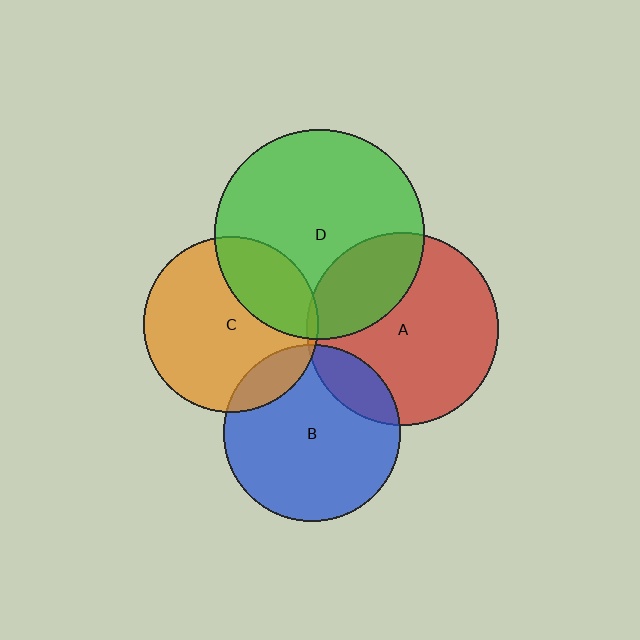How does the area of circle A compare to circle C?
Approximately 1.2 times.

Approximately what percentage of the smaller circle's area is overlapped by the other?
Approximately 30%.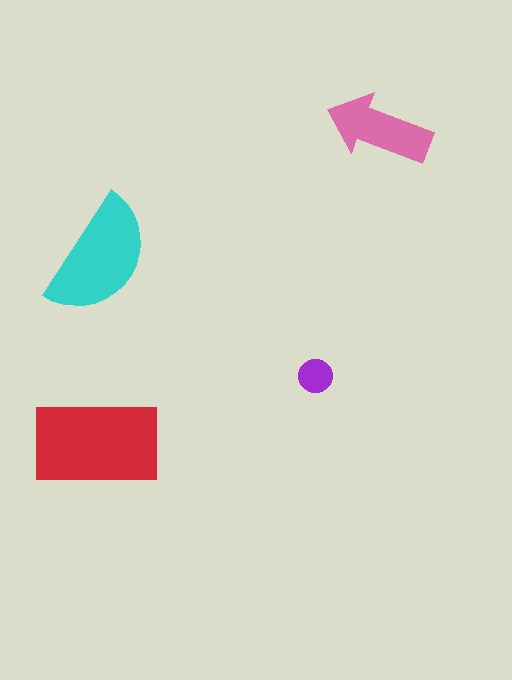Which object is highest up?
The pink arrow is topmost.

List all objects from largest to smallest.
The red rectangle, the cyan semicircle, the pink arrow, the purple circle.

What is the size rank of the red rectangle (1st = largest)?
1st.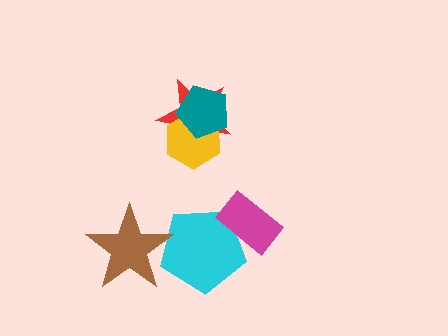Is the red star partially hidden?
Yes, it is partially covered by another shape.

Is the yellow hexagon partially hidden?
Yes, it is partially covered by another shape.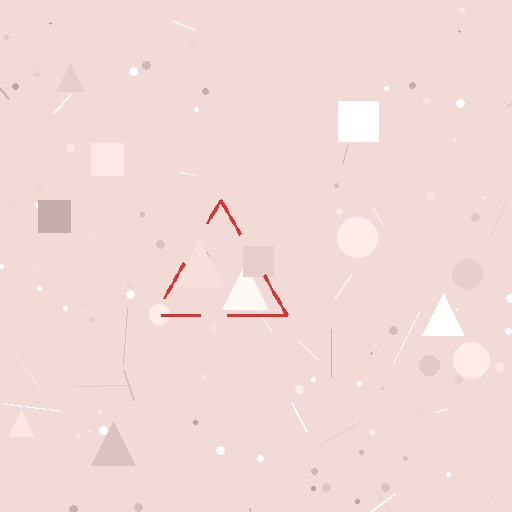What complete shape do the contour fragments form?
The contour fragments form a triangle.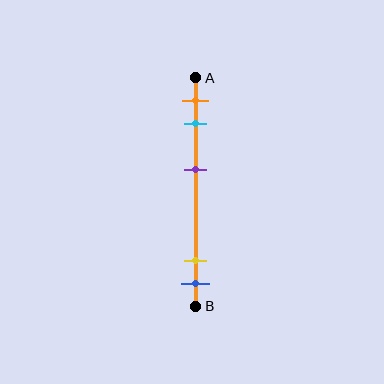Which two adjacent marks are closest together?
The yellow and blue marks are the closest adjacent pair.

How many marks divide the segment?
There are 5 marks dividing the segment.